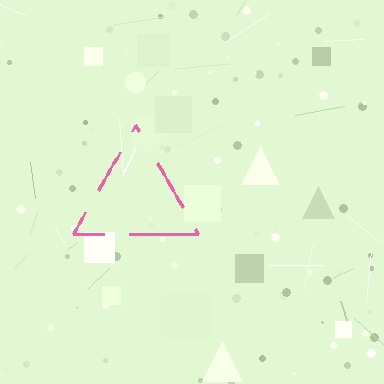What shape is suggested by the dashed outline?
The dashed outline suggests a triangle.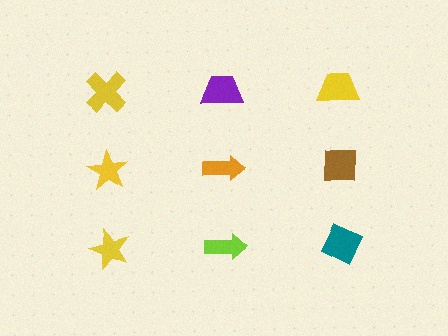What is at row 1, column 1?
A yellow cross.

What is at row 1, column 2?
A purple trapezoid.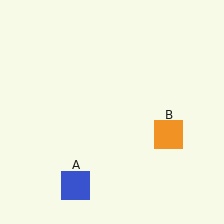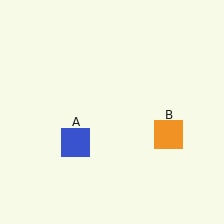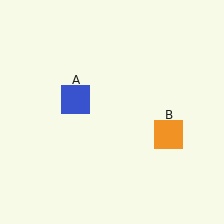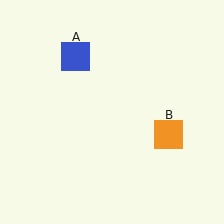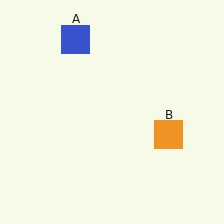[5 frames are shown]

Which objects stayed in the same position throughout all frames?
Orange square (object B) remained stationary.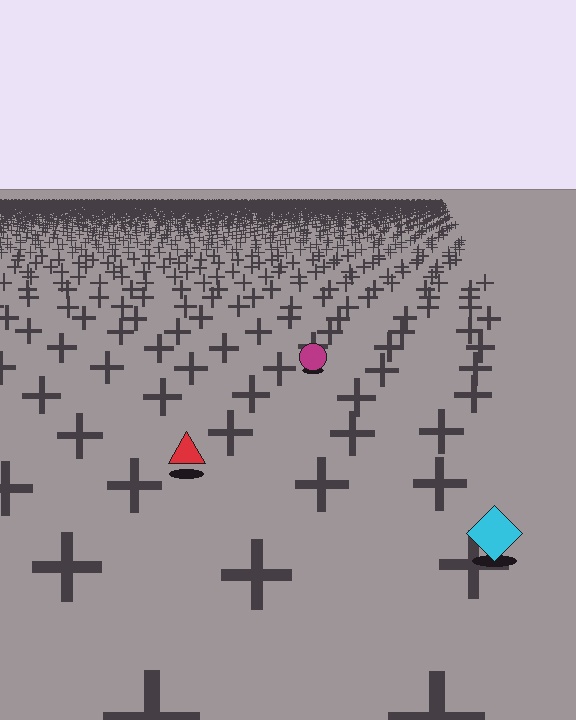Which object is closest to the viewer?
The cyan diamond is closest. The texture marks near it are larger and more spread out.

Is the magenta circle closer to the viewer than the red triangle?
No. The red triangle is closer — you can tell from the texture gradient: the ground texture is coarser near it.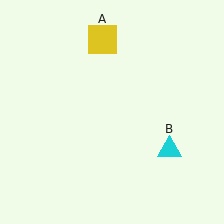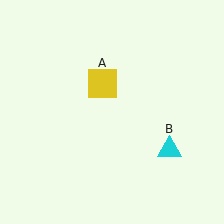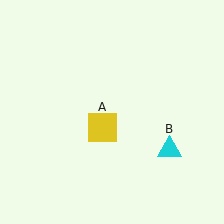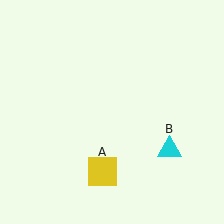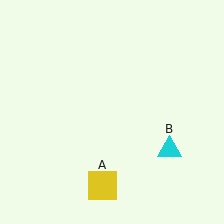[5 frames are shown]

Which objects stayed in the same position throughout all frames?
Cyan triangle (object B) remained stationary.